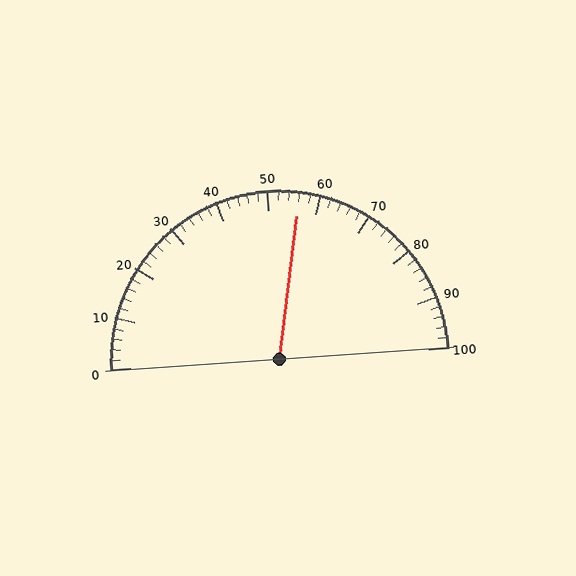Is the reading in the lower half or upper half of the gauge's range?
The reading is in the upper half of the range (0 to 100).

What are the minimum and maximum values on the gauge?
The gauge ranges from 0 to 100.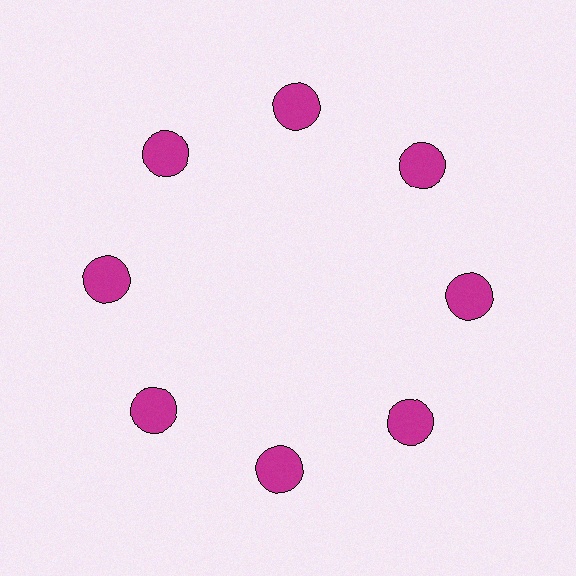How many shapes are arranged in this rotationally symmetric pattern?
There are 8 shapes, arranged in 8 groups of 1.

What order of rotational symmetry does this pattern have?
This pattern has 8-fold rotational symmetry.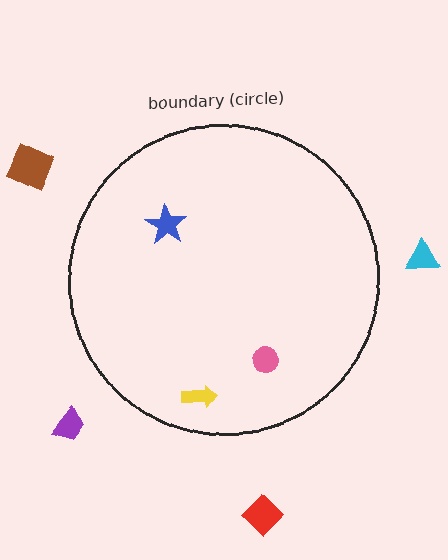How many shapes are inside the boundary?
3 inside, 4 outside.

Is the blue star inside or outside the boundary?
Inside.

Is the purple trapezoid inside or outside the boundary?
Outside.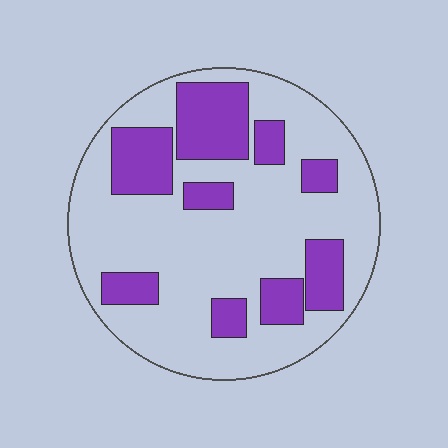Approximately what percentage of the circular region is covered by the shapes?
Approximately 30%.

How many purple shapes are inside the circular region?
9.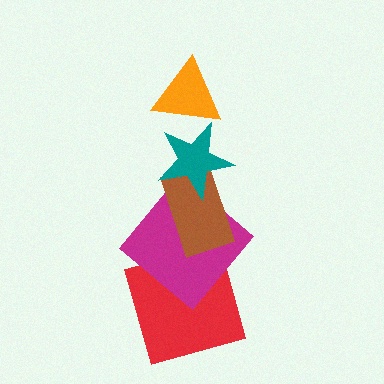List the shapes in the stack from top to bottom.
From top to bottom: the orange triangle, the teal star, the brown rectangle, the magenta diamond, the red square.